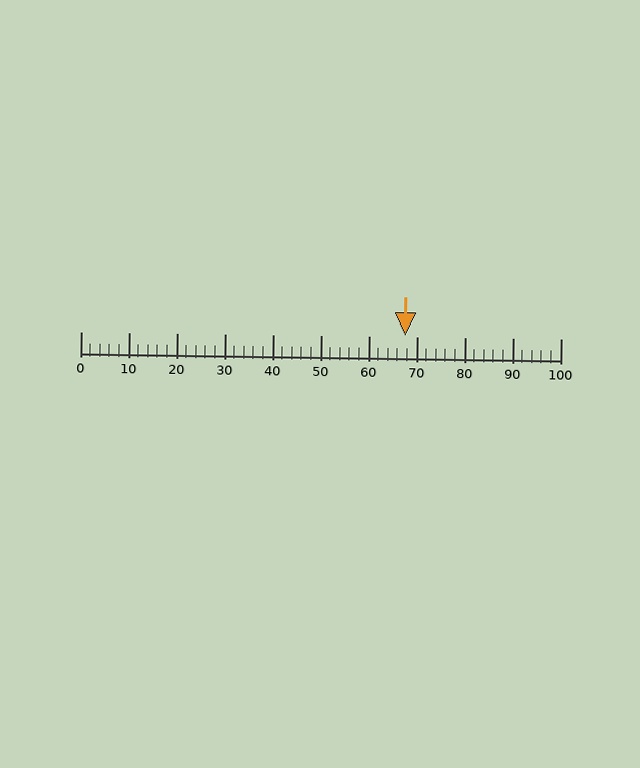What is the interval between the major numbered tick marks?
The major tick marks are spaced 10 units apart.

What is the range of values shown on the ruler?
The ruler shows values from 0 to 100.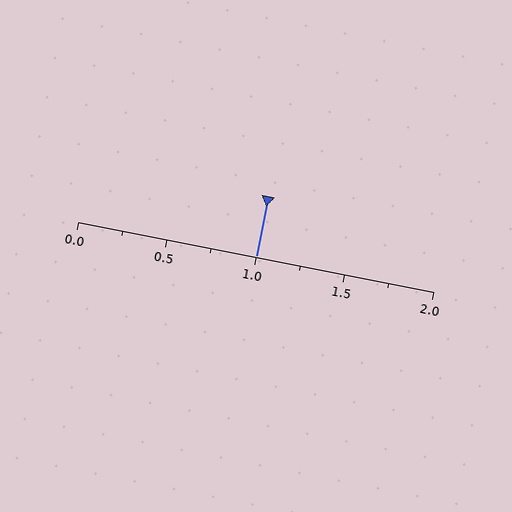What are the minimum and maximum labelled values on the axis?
The axis runs from 0.0 to 2.0.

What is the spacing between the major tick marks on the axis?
The major ticks are spaced 0.5 apart.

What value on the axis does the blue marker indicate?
The marker indicates approximately 1.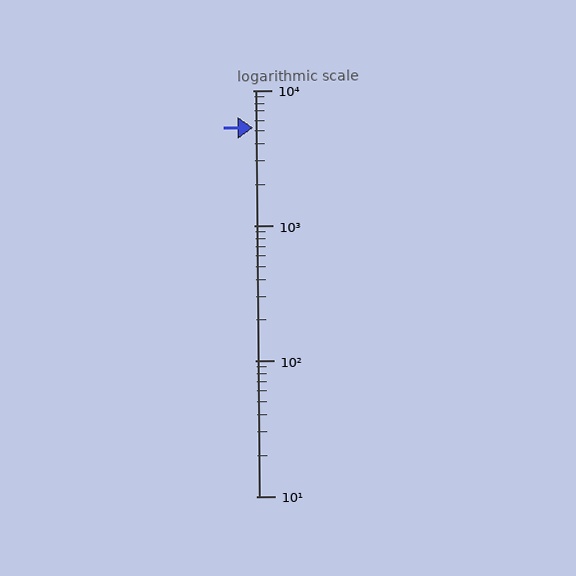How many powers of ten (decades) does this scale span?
The scale spans 3 decades, from 10 to 10000.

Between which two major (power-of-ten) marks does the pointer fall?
The pointer is between 1000 and 10000.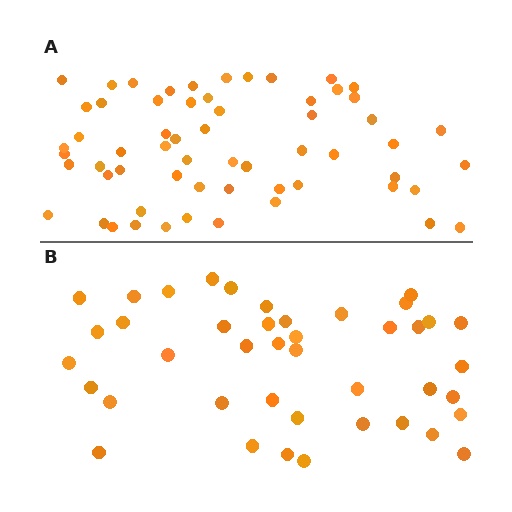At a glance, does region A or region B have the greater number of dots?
Region A (the top region) has more dots.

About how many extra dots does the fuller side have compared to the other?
Region A has approximately 20 more dots than region B.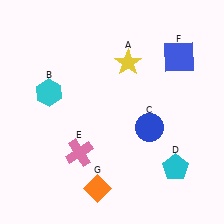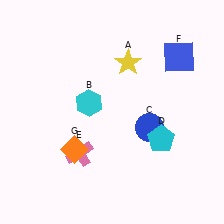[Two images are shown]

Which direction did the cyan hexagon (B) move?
The cyan hexagon (B) moved right.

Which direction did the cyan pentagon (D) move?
The cyan pentagon (D) moved up.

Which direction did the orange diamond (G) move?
The orange diamond (G) moved up.